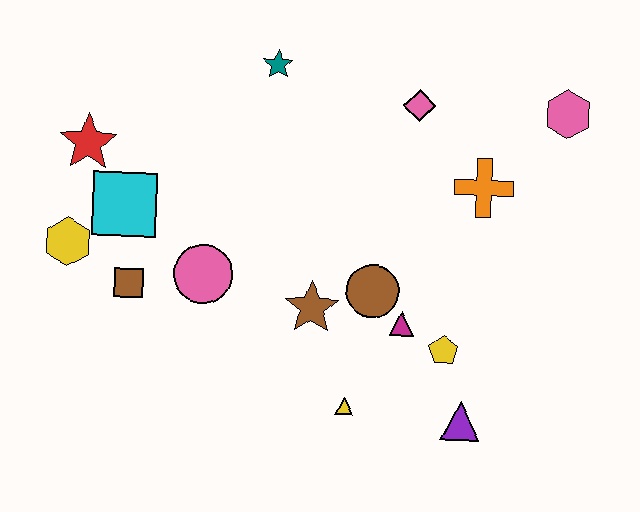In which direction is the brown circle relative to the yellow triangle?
The brown circle is above the yellow triangle.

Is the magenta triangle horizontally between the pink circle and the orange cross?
Yes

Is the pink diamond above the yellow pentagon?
Yes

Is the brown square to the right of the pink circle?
No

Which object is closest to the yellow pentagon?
The magenta triangle is closest to the yellow pentagon.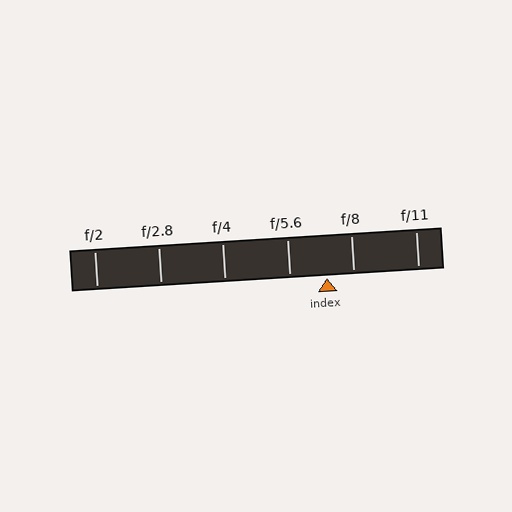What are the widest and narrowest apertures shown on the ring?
The widest aperture shown is f/2 and the narrowest is f/11.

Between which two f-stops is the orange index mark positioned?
The index mark is between f/5.6 and f/8.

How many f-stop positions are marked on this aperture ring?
There are 6 f-stop positions marked.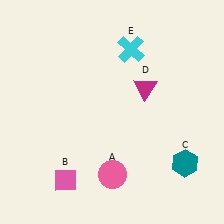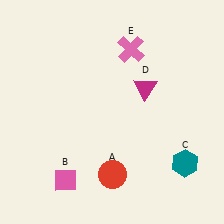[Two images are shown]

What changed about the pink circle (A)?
In Image 1, A is pink. In Image 2, it changed to red.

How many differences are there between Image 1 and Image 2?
There are 2 differences between the two images.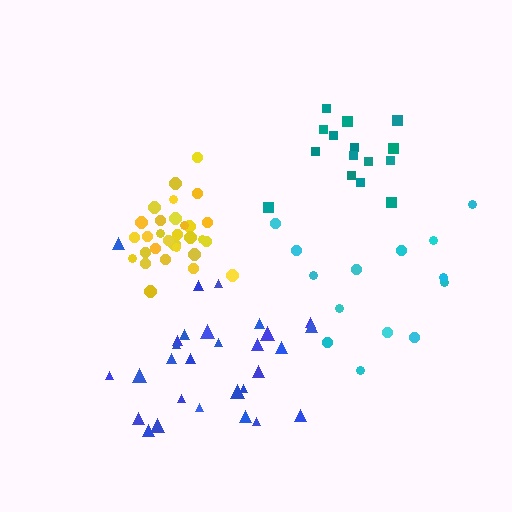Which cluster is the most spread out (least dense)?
Cyan.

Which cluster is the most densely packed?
Yellow.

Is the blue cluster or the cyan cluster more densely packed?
Blue.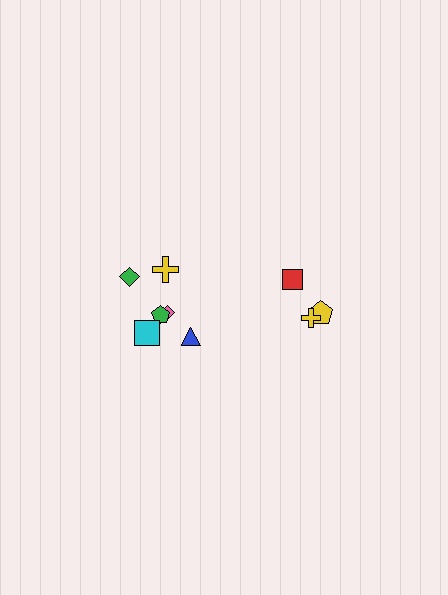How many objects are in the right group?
There are 3 objects.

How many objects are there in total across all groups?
There are 10 objects.